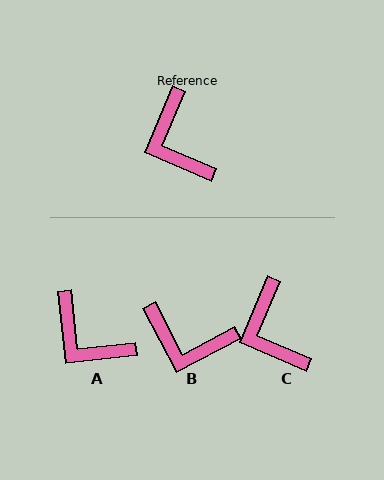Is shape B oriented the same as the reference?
No, it is off by about 51 degrees.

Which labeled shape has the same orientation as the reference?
C.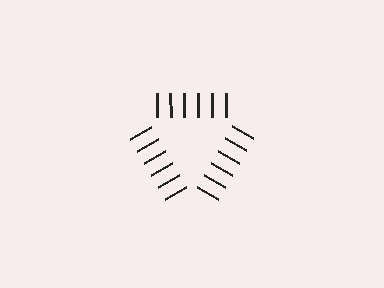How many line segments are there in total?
18 — 6 along each of the 3 edges.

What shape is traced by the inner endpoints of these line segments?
An illusory triangle — the line segments terminate on its edges but no continuous stroke is drawn.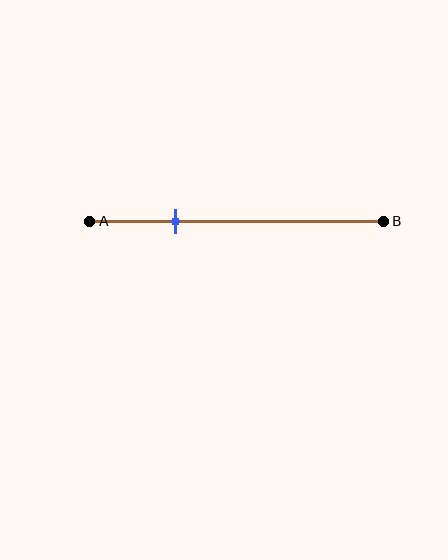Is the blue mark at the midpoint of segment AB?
No, the mark is at about 30% from A, not at the 50% midpoint.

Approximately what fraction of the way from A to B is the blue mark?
The blue mark is approximately 30% of the way from A to B.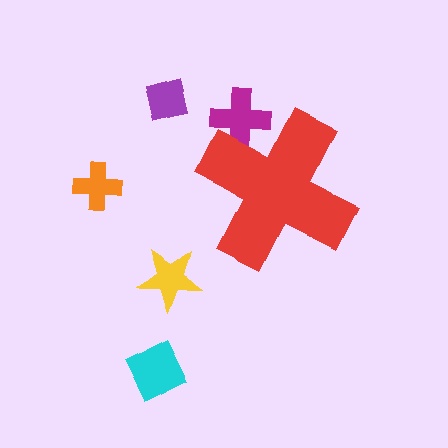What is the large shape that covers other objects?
A red cross.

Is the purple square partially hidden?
No, the purple square is fully visible.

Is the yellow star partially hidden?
No, the yellow star is fully visible.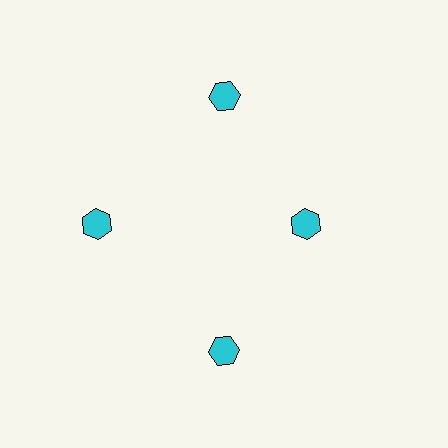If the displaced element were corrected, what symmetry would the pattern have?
It would have 4-fold rotational symmetry — the pattern would map onto itself every 90 degrees.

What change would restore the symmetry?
The symmetry would be restored by moving it outward, back onto the ring so that all 4 hexagons sit at equal angles and equal distance from the center.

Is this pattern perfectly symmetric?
No. The 4 cyan hexagons are arranged in a ring, but one element near the 3 o'clock position is pulled inward toward the center, breaking the 4-fold rotational symmetry.